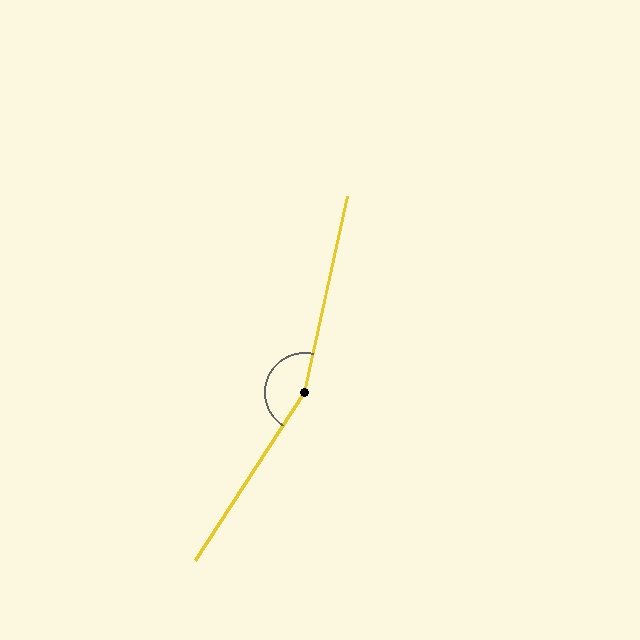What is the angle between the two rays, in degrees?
Approximately 159 degrees.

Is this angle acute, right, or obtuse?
It is obtuse.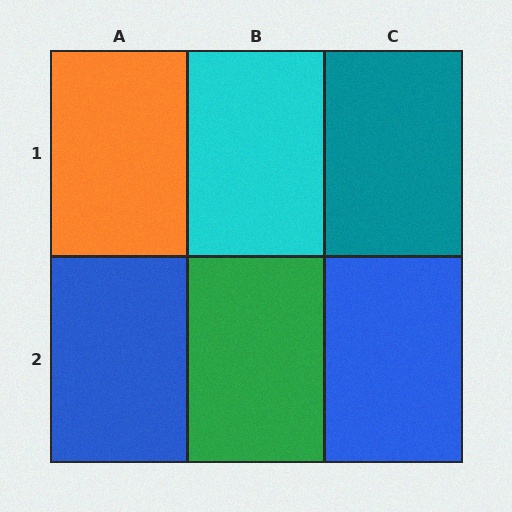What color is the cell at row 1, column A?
Orange.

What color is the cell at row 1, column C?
Teal.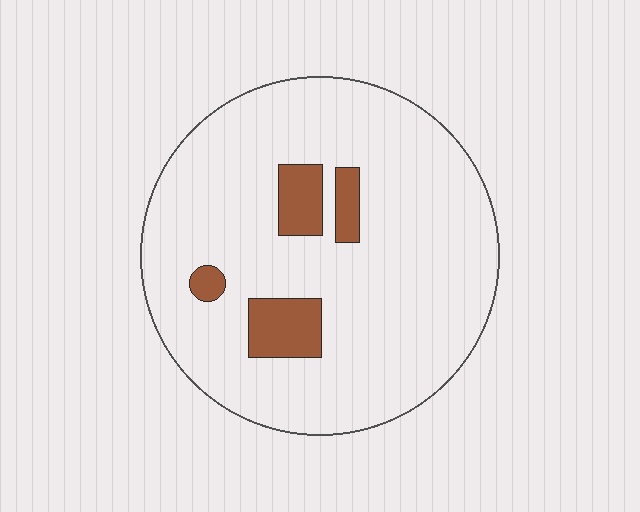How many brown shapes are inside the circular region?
4.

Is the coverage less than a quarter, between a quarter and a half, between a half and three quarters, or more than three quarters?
Less than a quarter.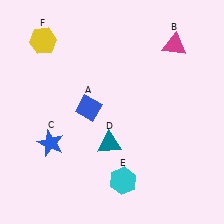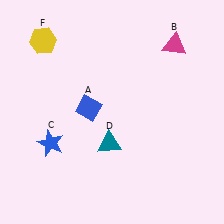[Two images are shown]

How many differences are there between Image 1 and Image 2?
There is 1 difference between the two images.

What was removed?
The cyan hexagon (E) was removed in Image 2.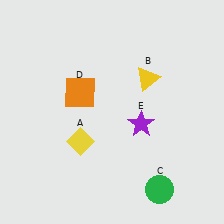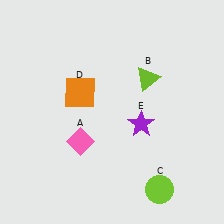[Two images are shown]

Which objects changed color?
A changed from yellow to pink. B changed from yellow to lime. C changed from green to lime.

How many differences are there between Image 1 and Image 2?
There are 3 differences between the two images.